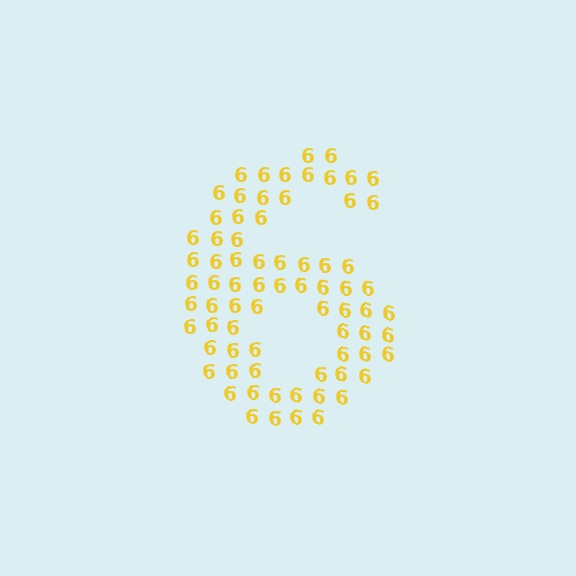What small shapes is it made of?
It is made of small digit 6's.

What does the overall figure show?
The overall figure shows the digit 6.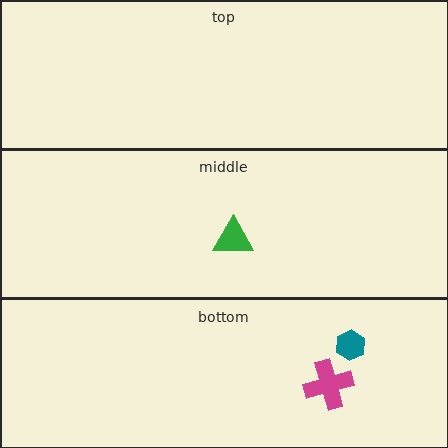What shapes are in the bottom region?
The teal hexagon, the magenta cross.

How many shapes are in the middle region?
1.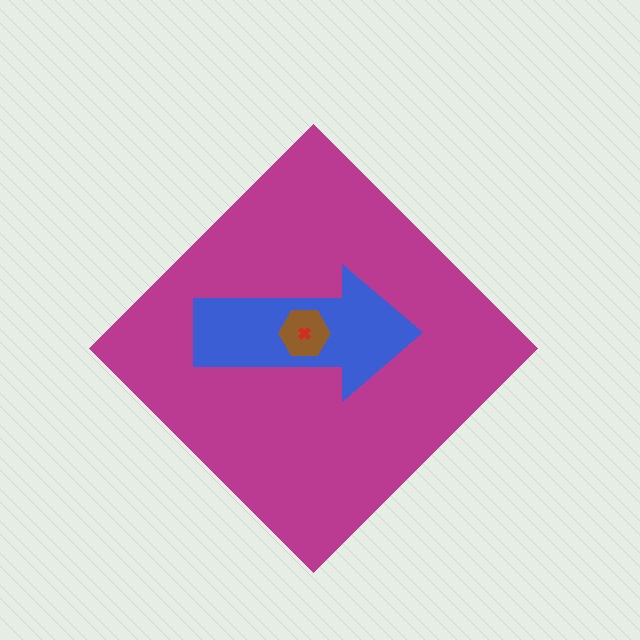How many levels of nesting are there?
4.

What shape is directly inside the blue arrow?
The brown hexagon.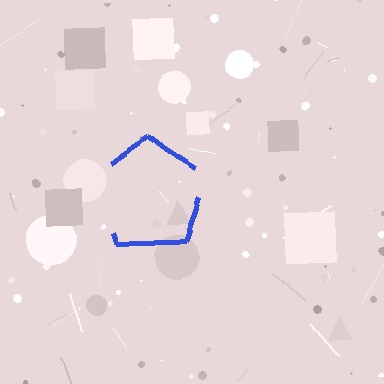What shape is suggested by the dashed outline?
The dashed outline suggests a pentagon.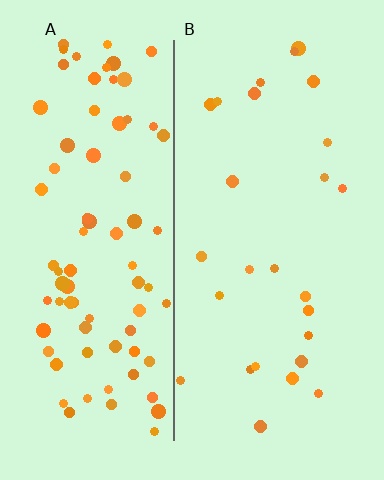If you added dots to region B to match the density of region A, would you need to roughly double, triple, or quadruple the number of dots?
Approximately triple.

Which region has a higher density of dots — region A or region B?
A (the left).